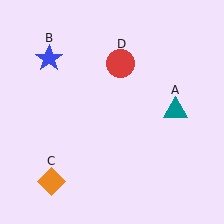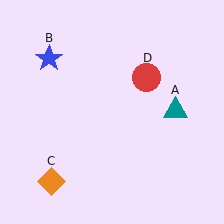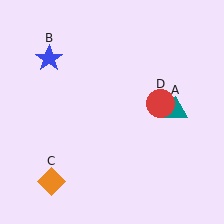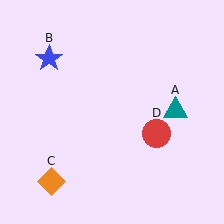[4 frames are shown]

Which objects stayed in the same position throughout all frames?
Teal triangle (object A) and blue star (object B) and orange diamond (object C) remained stationary.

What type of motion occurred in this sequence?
The red circle (object D) rotated clockwise around the center of the scene.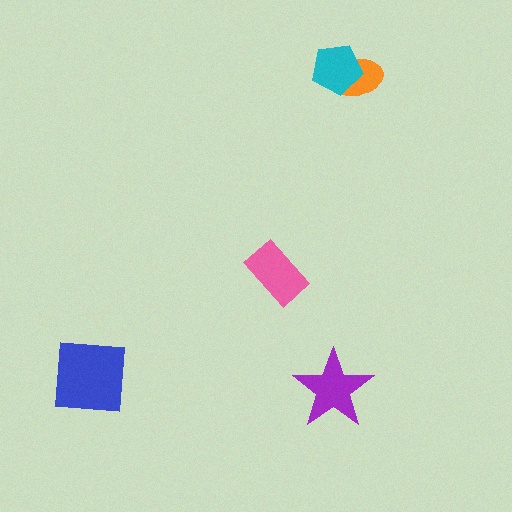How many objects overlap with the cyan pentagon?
1 object overlaps with the cyan pentagon.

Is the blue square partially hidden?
No, no other shape covers it.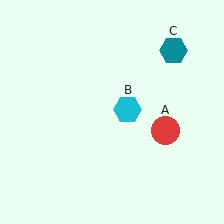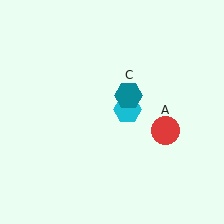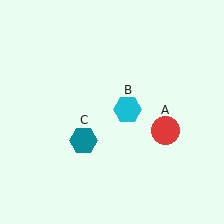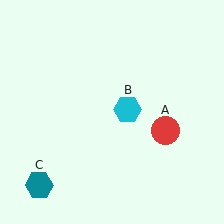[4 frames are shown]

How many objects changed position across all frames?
1 object changed position: teal hexagon (object C).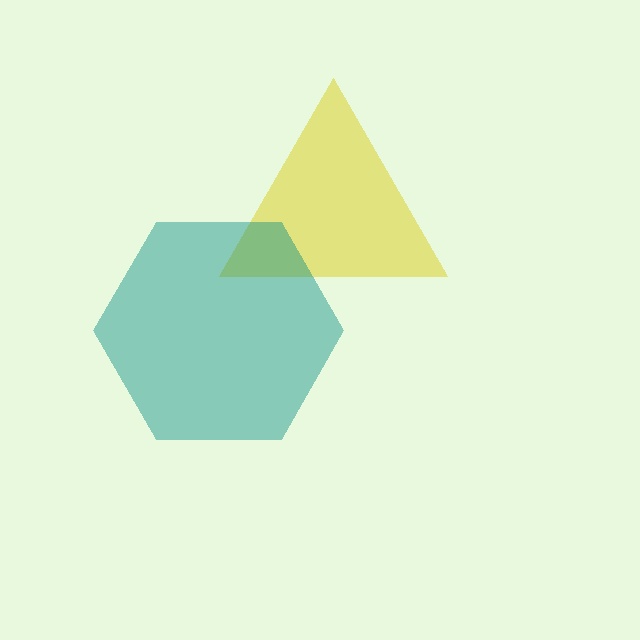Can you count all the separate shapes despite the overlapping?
Yes, there are 2 separate shapes.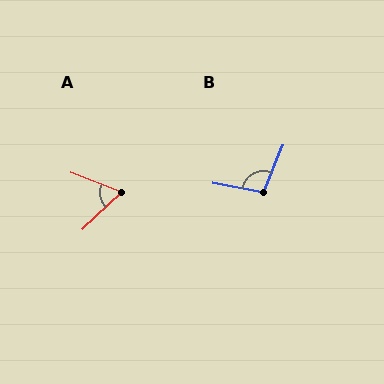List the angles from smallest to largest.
A (64°), B (102°).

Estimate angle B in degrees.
Approximately 102 degrees.